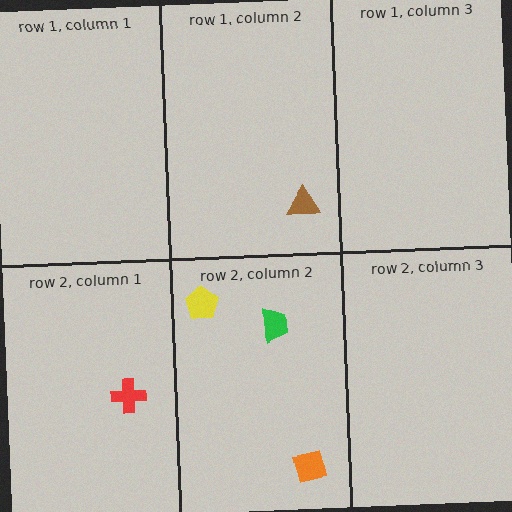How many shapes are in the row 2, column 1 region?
1.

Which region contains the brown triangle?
The row 1, column 2 region.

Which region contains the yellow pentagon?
The row 2, column 2 region.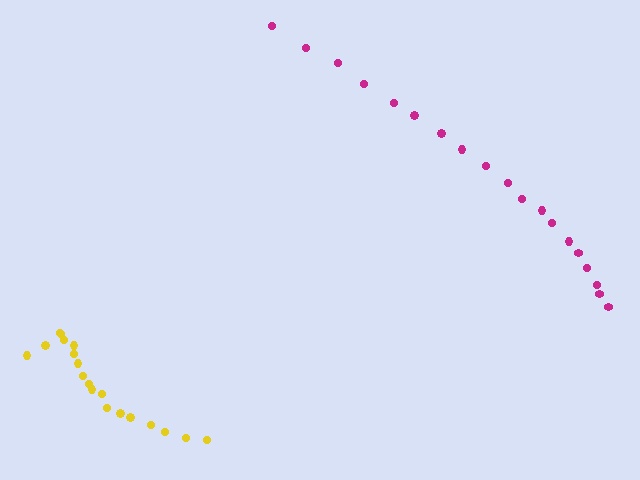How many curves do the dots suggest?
There are 2 distinct paths.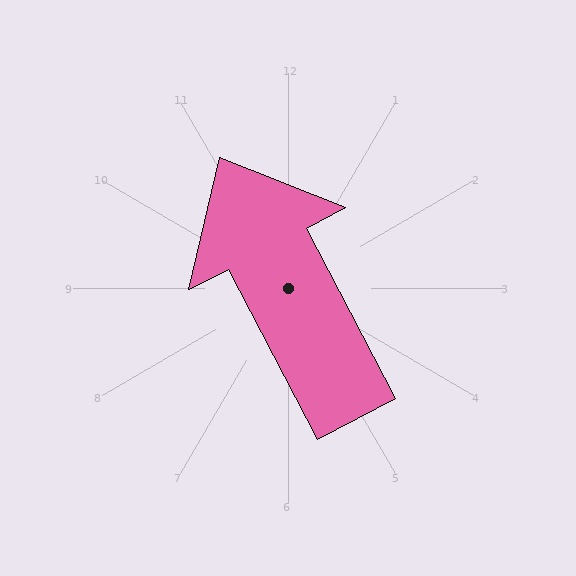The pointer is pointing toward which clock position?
Roughly 11 o'clock.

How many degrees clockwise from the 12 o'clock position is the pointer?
Approximately 332 degrees.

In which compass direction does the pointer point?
Northwest.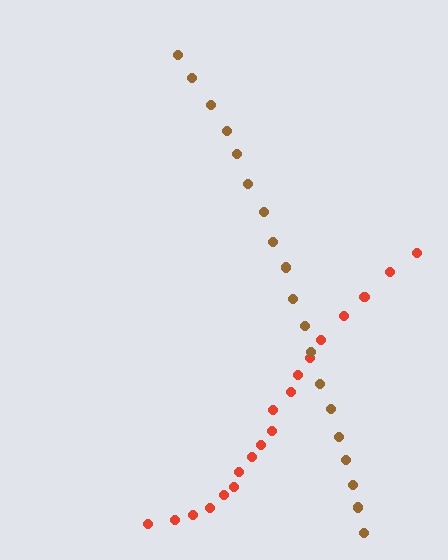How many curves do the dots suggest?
There are 2 distinct paths.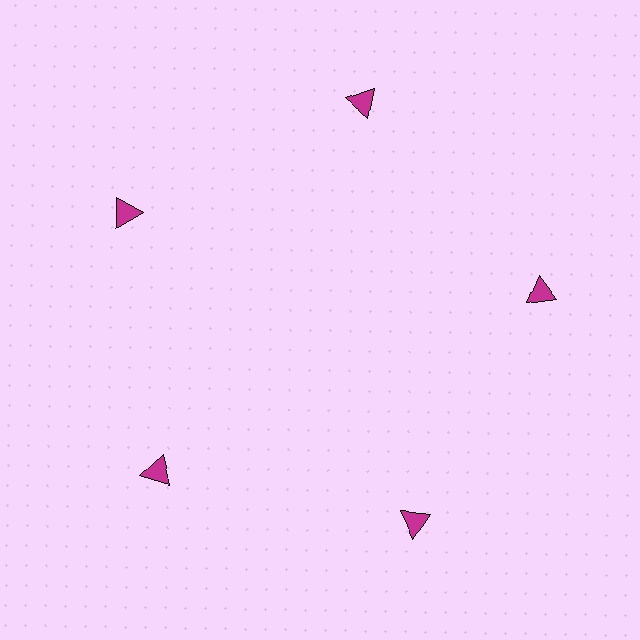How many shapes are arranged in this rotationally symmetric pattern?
There are 5 shapes, arranged in 5 groups of 1.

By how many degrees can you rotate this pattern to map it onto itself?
The pattern maps onto itself every 72 degrees of rotation.